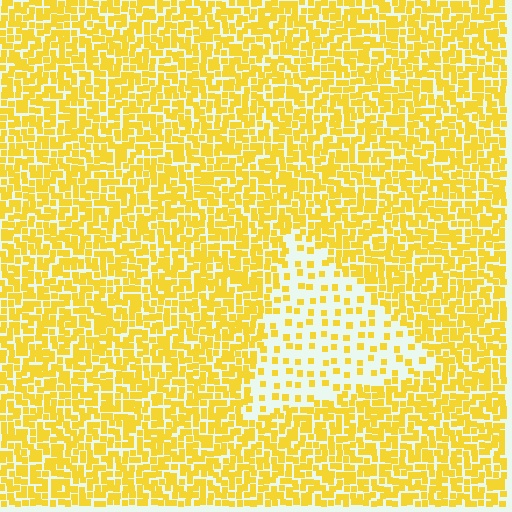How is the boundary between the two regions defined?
The boundary is defined by a change in element density (approximately 2.9x ratio). All elements are the same color, size, and shape.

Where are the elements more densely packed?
The elements are more densely packed outside the triangle boundary.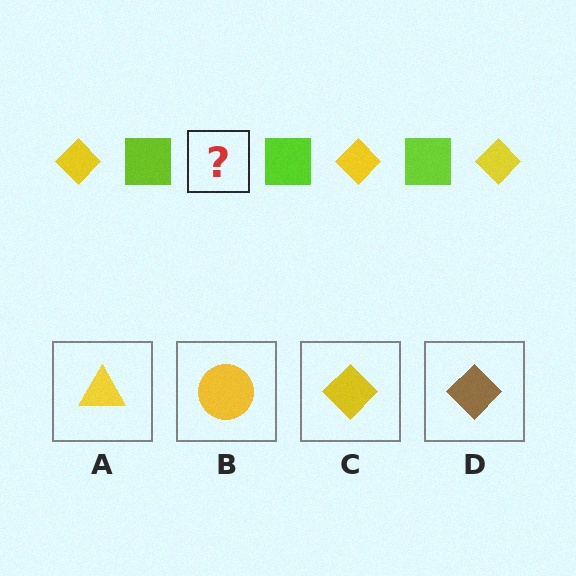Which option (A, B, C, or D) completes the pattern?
C.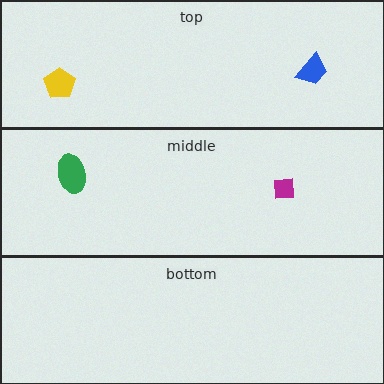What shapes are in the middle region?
The magenta square, the green ellipse.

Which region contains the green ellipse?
The middle region.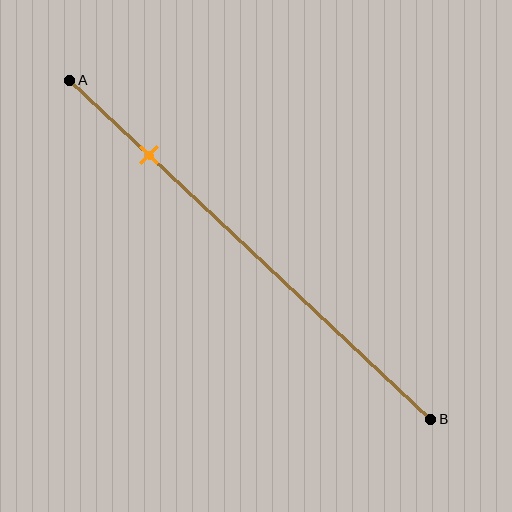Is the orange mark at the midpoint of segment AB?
No, the mark is at about 20% from A, not at the 50% midpoint.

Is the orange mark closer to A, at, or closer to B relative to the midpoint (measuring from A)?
The orange mark is closer to point A than the midpoint of segment AB.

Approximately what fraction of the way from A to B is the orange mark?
The orange mark is approximately 20% of the way from A to B.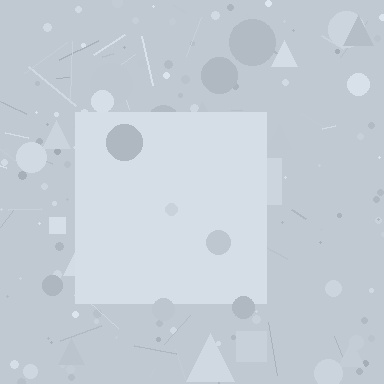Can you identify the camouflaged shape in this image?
The camouflaged shape is a square.